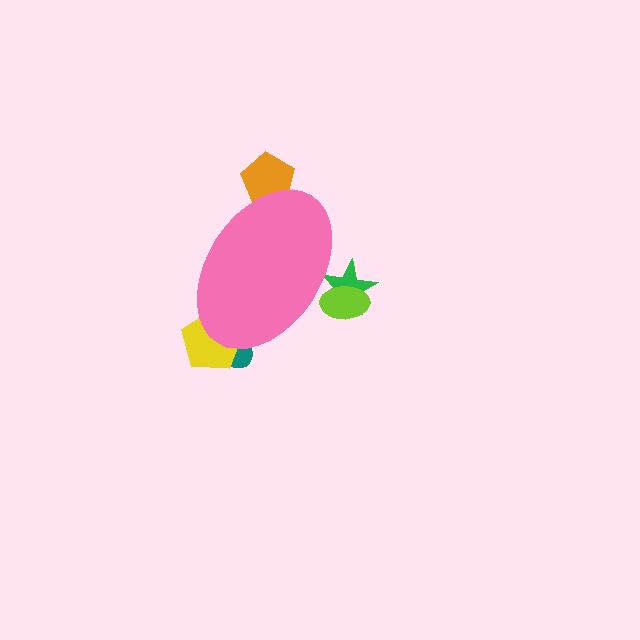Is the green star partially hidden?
Yes, the green star is partially hidden behind the pink ellipse.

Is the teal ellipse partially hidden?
Yes, the teal ellipse is partially hidden behind the pink ellipse.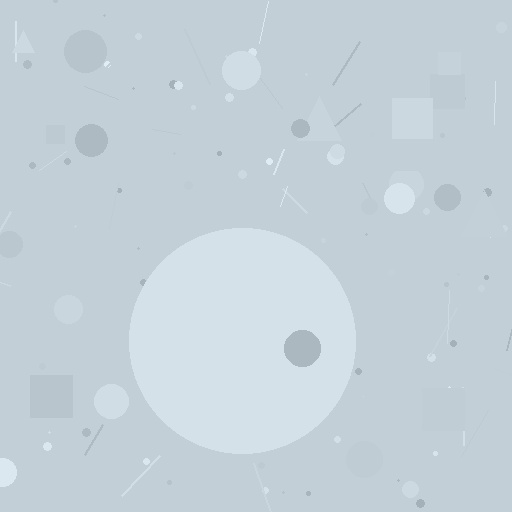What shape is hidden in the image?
A circle is hidden in the image.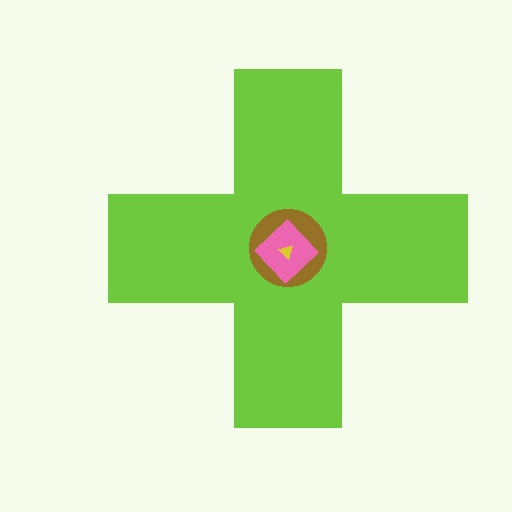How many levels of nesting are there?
4.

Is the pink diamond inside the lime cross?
Yes.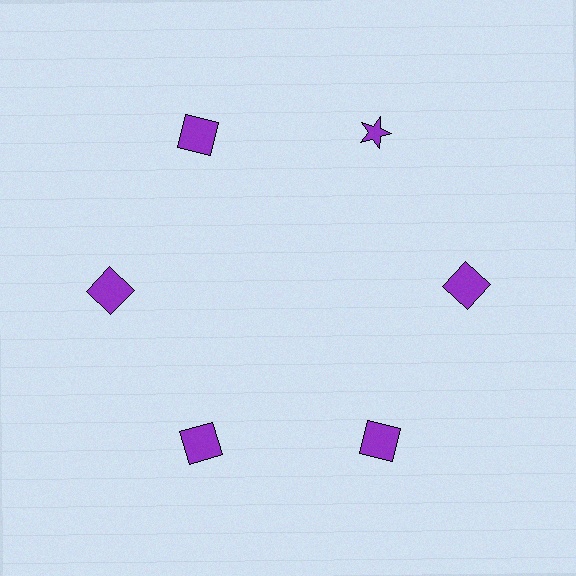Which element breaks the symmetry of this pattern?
The purple star at roughly the 1 o'clock position breaks the symmetry. All other shapes are purple squares.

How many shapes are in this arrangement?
There are 6 shapes arranged in a ring pattern.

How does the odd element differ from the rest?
It has a different shape: star instead of square.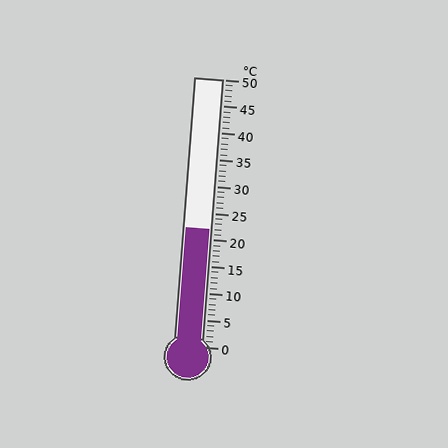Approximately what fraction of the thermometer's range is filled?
The thermometer is filled to approximately 45% of its range.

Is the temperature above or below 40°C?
The temperature is below 40°C.